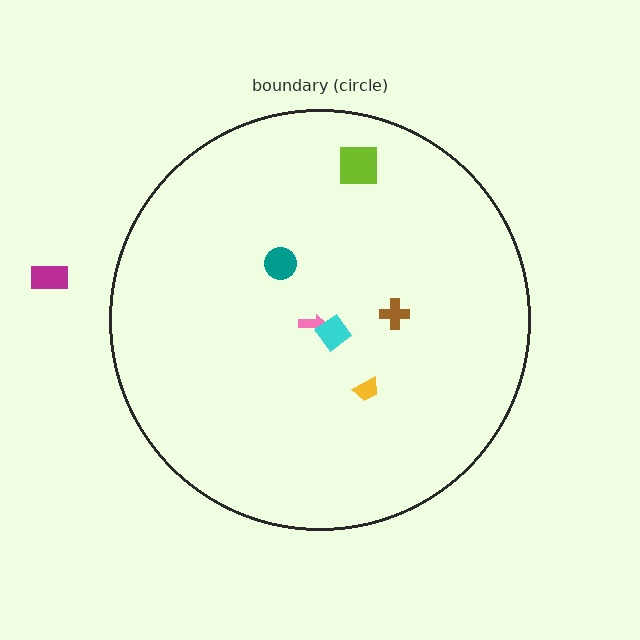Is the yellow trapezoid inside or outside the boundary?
Inside.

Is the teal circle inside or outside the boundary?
Inside.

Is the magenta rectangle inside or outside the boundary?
Outside.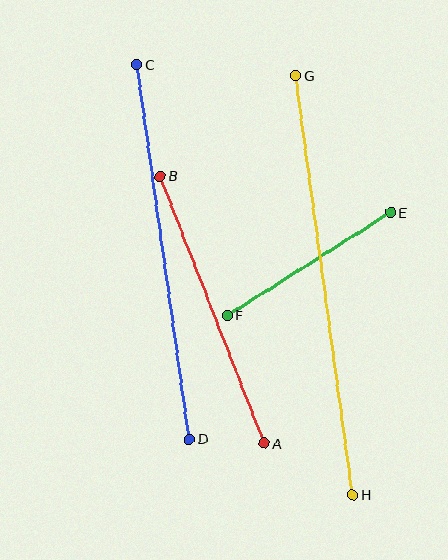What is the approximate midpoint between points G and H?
The midpoint is at approximately (324, 285) pixels.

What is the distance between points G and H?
The distance is approximately 423 pixels.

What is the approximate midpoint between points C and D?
The midpoint is at approximately (163, 252) pixels.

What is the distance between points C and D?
The distance is approximately 378 pixels.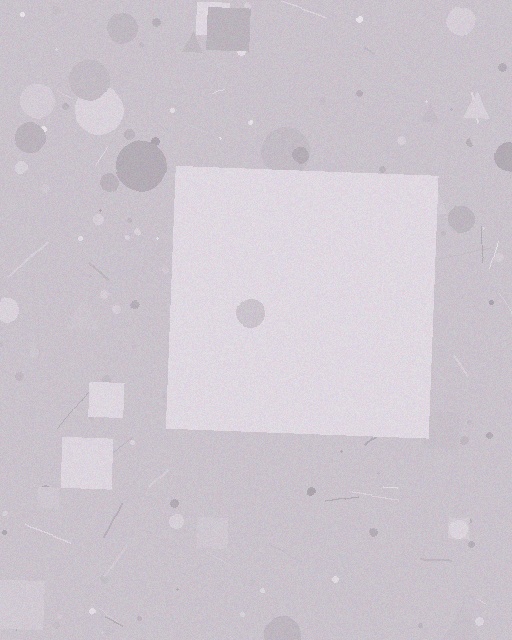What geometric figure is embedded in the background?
A square is embedded in the background.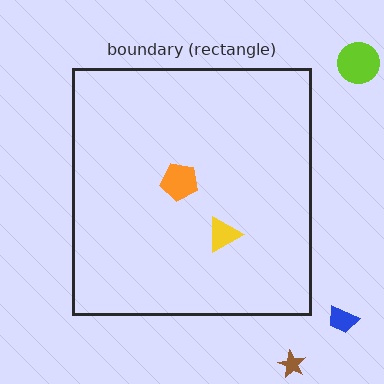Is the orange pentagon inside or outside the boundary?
Inside.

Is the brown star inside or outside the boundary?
Outside.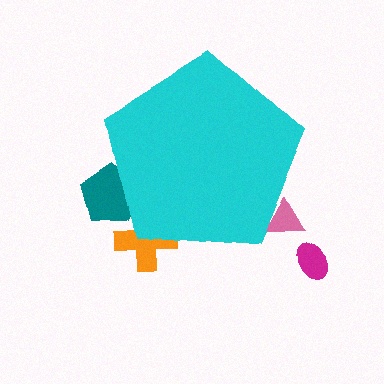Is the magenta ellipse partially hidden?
No, the magenta ellipse is fully visible.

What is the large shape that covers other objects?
A cyan pentagon.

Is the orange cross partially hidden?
Yes, the orange cross is partially hidden behind the cyan pentagon.